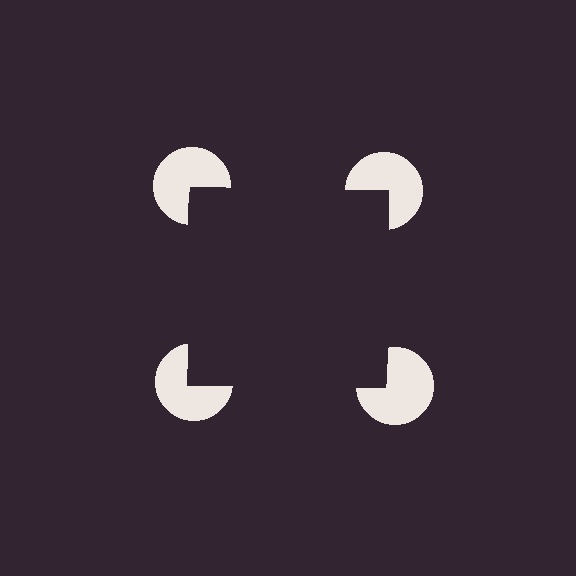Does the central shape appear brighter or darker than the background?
It typically appears slightly darker than the background, even though no actual brightness change is drawn.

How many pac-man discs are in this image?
There are 4 — one at each vertex of the illusory square.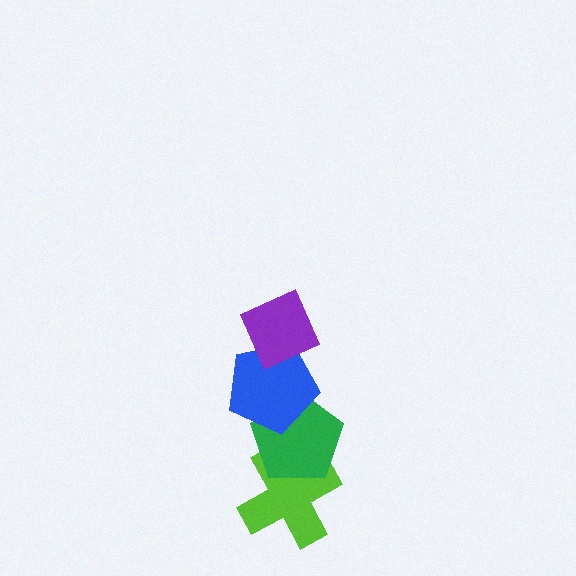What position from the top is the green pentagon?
The green pentagon is 3rd from the top.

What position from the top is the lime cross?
The lime cross is 4th from the top.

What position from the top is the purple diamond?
The purple diamond is 1st from the top.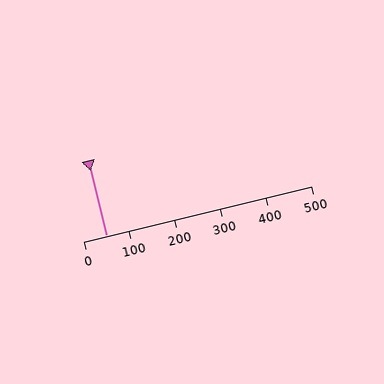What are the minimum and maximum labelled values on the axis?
The axis runs from 0 to 500.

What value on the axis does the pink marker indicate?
The marker indicates approximately 50.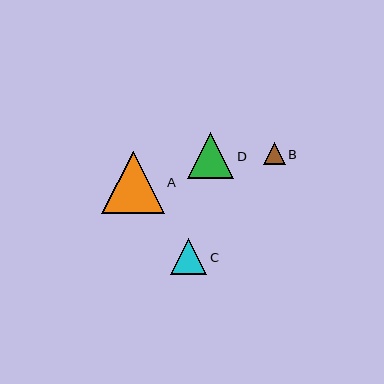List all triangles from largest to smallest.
From largest to smallest: A, D, C, B.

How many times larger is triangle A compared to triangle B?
Triangle A is approximately 2.8 times the size of triangle B.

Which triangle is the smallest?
Triangle B is the smallest with a size of approximately 22 pixels.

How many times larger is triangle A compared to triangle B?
Triangle A is approximately 2.8 times the size of triangle B.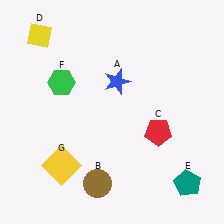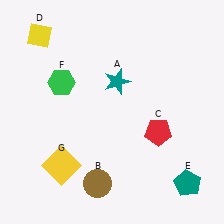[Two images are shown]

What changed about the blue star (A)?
In Image 1, A is blue. In Image 2, it changed to teal.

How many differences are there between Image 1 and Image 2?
There is 1 difference between the two images.